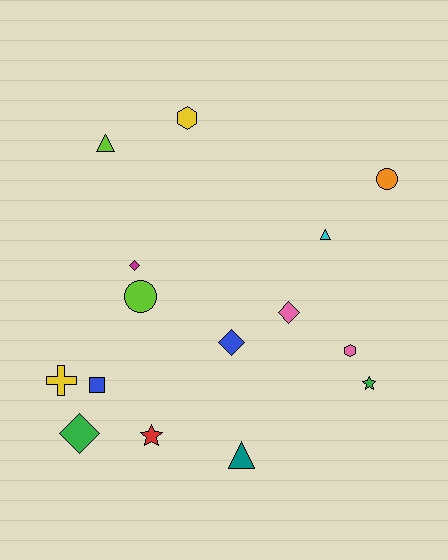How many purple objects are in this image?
There are no purple objects.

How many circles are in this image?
There are 2 circles.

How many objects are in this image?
There are 15 objects.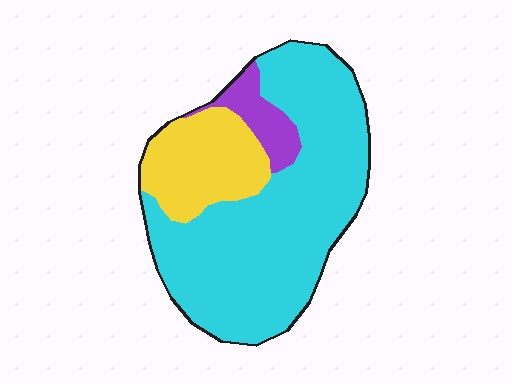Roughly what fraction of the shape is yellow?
Yellow takes up about one fifth (1/5) of the shape.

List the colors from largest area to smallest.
From largest to smallest: cyan, yellow, purple.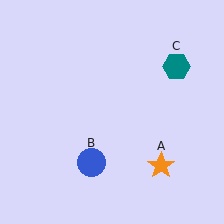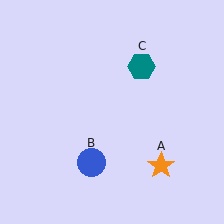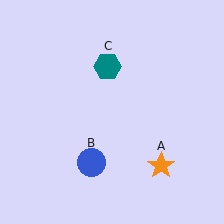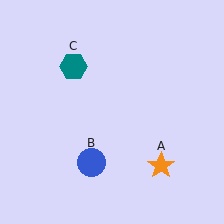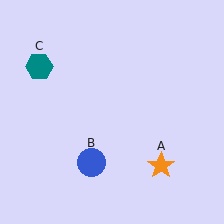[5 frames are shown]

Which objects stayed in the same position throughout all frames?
Orange star (object A) and blue circle (object B) remained stationary.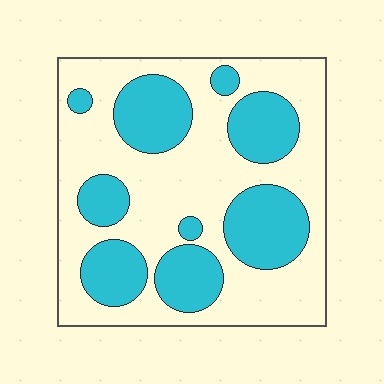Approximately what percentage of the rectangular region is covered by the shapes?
Approximately 35%.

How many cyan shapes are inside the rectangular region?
9.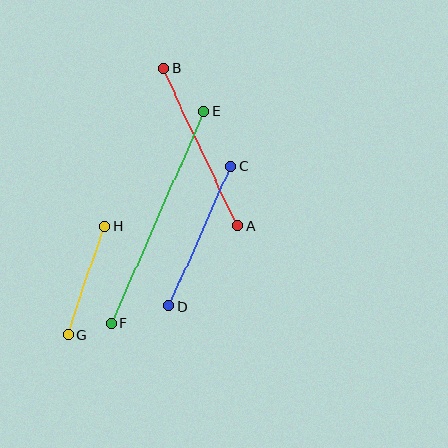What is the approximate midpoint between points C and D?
The midpoint is at approximately (199, 236) pixels.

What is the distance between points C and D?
The distance is approximately 153 pixels.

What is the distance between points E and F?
The distance is approximately 231 pixels.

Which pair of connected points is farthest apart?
Points E and F are farthest apart.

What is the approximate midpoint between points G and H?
The midpoint is at approximately (87, 281) pixels.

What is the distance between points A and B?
The distance is approximately 174 pixels.